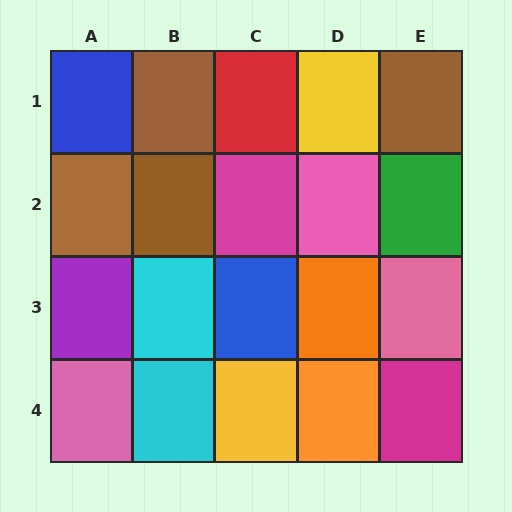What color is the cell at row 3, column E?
Pink.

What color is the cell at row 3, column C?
Blue.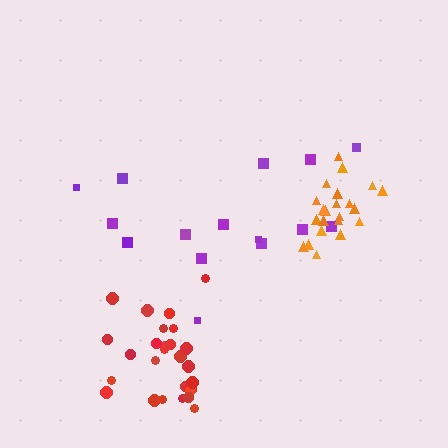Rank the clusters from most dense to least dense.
orange, red, purple.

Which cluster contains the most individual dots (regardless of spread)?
Red (27).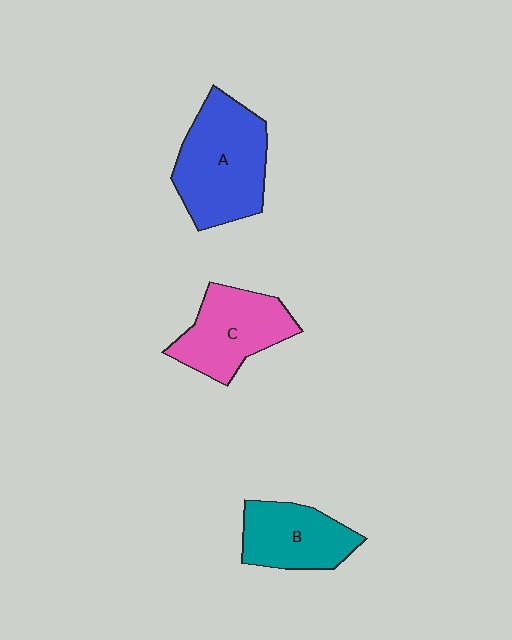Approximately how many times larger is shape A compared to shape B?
Approximately 1.5 times.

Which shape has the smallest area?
Shape B (teal).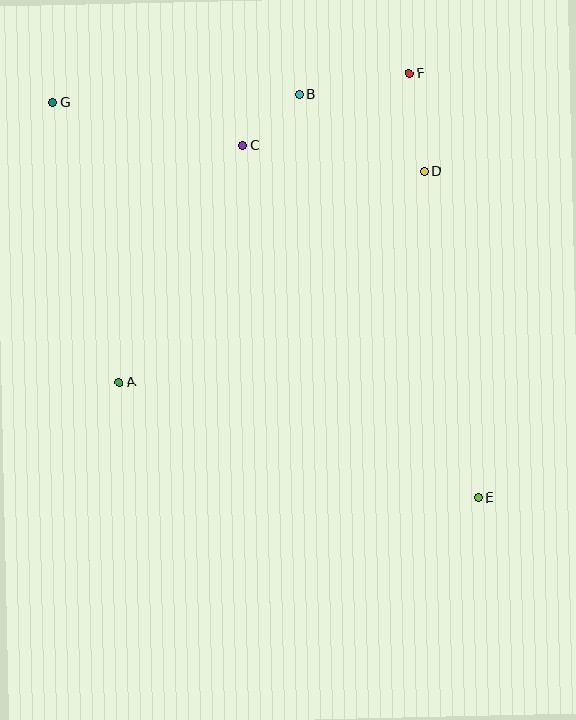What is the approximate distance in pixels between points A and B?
The distance between A and B is approximately 340 pixels.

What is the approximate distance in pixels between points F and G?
The distance between F and G is approximately 358 pixels.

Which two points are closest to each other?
Points B and C are closest to each other.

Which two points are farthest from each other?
Points E and G are farthest from each other.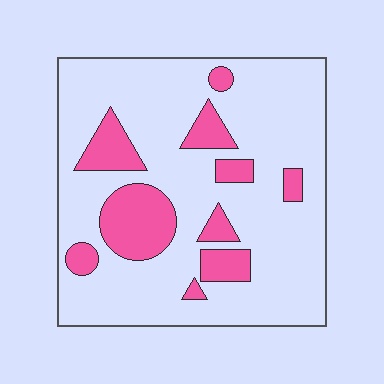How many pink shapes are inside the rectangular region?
10.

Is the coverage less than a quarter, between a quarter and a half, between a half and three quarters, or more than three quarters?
Less than a quarter.